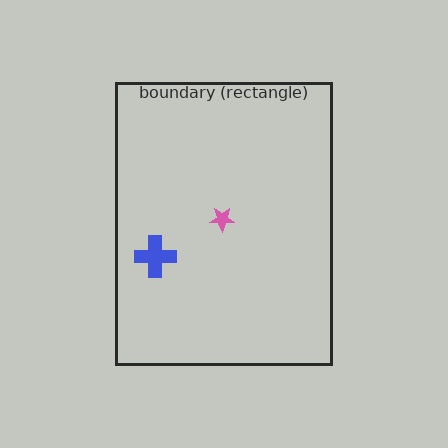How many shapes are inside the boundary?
2 inside, 0 outside.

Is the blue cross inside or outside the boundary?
Inside.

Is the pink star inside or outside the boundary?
Inside.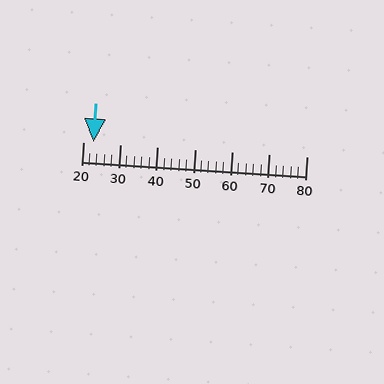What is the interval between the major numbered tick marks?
The major tick marks are spaced 10 units apart.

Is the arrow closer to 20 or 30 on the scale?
The arrow is closer to 20.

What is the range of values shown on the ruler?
The ruler shows values from 20 to 80.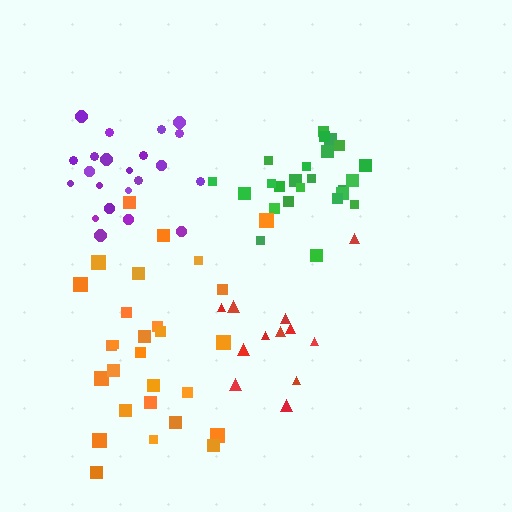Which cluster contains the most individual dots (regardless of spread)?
Orange (28).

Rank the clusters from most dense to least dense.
green, purple, orange, red.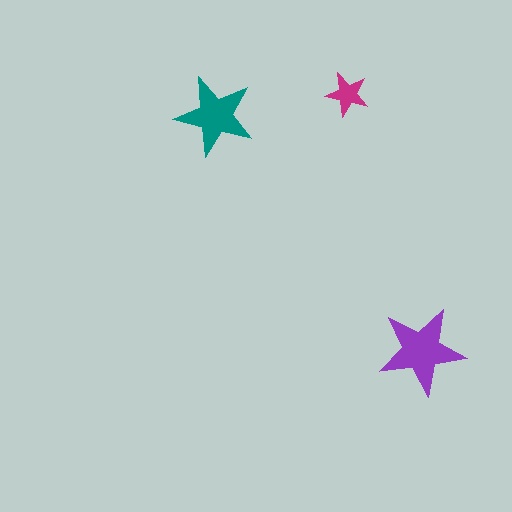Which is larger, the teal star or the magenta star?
The teal one.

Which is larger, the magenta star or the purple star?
The purple one.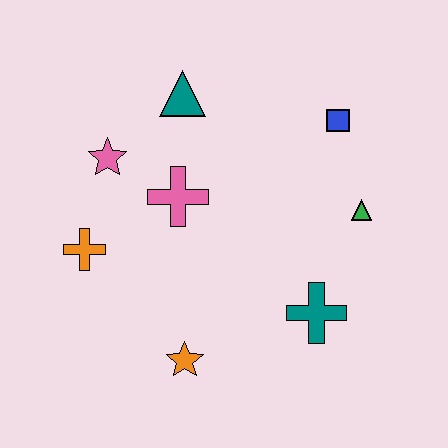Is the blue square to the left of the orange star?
No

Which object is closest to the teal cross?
The green triangle is closest to the teal cross.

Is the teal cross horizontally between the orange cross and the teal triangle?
No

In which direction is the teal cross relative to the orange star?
The teal cross is to the right of the orange star.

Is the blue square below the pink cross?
No